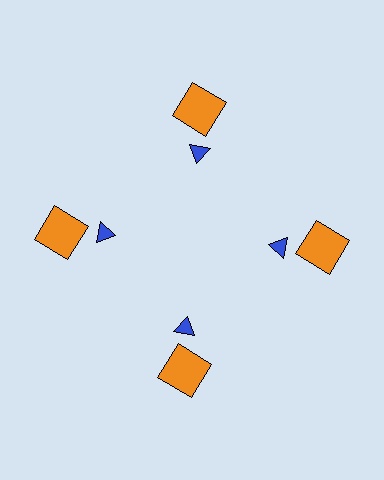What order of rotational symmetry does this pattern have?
This pattern has 4-fold rotational symmetry.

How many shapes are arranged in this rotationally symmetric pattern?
There are 8 shapes, arranged in 4 groups of 2.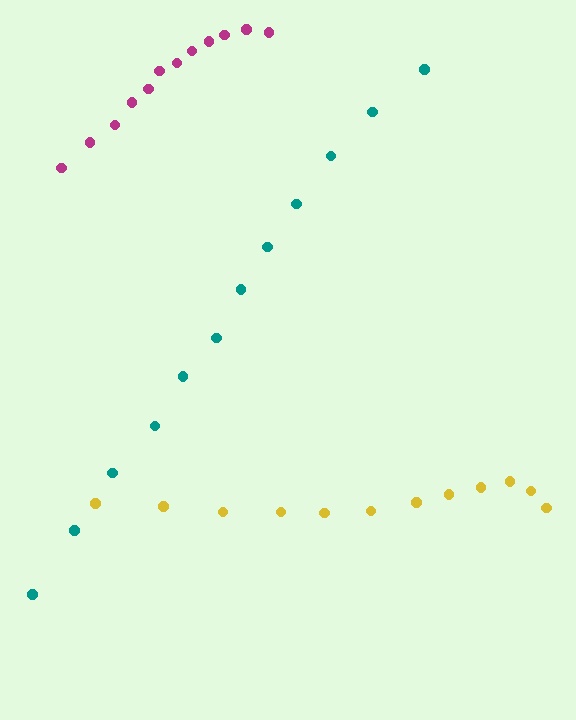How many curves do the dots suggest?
There are 3 distinct paths.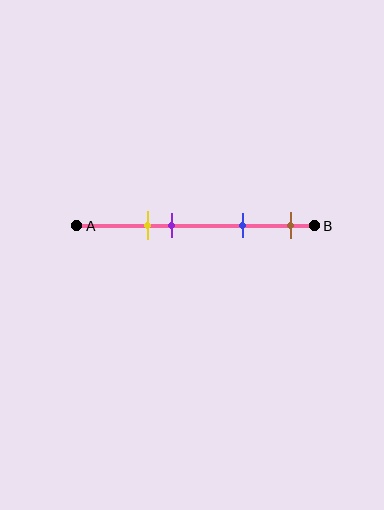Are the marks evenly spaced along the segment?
No, the marks are not evenly spaced.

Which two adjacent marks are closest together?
The yellow and purple marks are the closest adjacent pair.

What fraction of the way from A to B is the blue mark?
The blue mark is approximately 70% (0.7) of the way from A to B.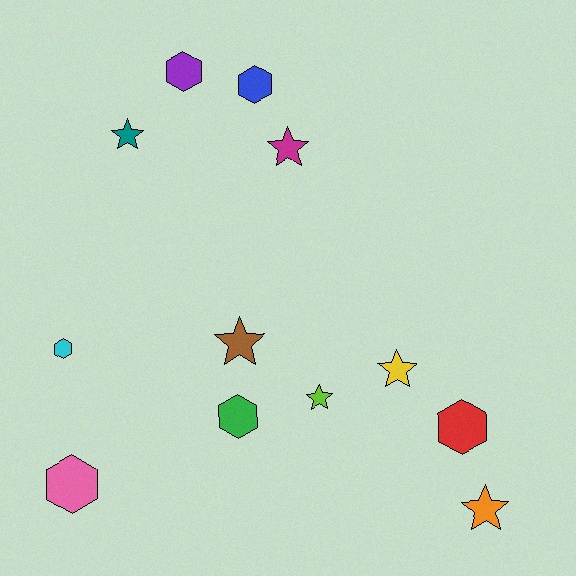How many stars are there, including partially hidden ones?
There are 6 stars.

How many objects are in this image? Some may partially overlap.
There are 12 objects.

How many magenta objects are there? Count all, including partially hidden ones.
There is 1 magenta object.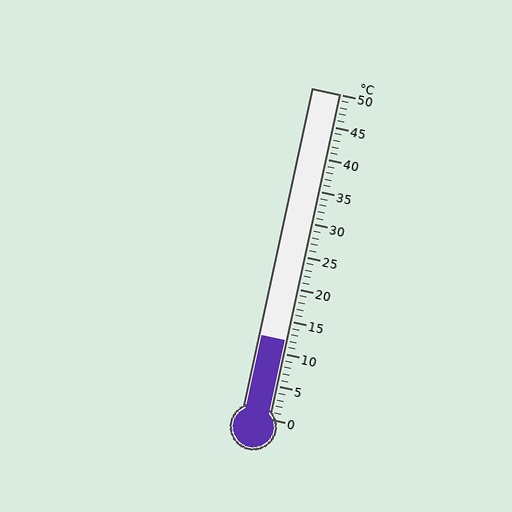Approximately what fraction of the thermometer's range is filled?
The thermometer is filled to approximately 25% of its range.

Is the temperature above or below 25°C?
The temperature is below 25°C.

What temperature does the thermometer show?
The thermometer shows approximately 12°C.